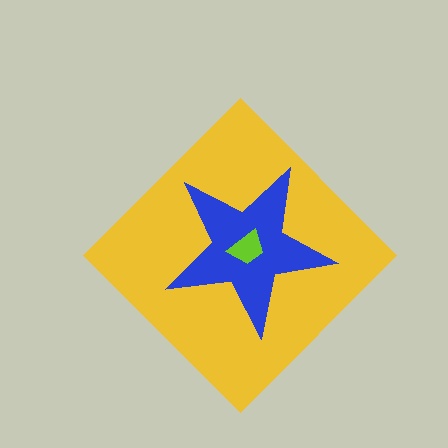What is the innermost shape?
The lime trapezoid.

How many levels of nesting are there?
3.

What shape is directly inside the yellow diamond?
The blue star.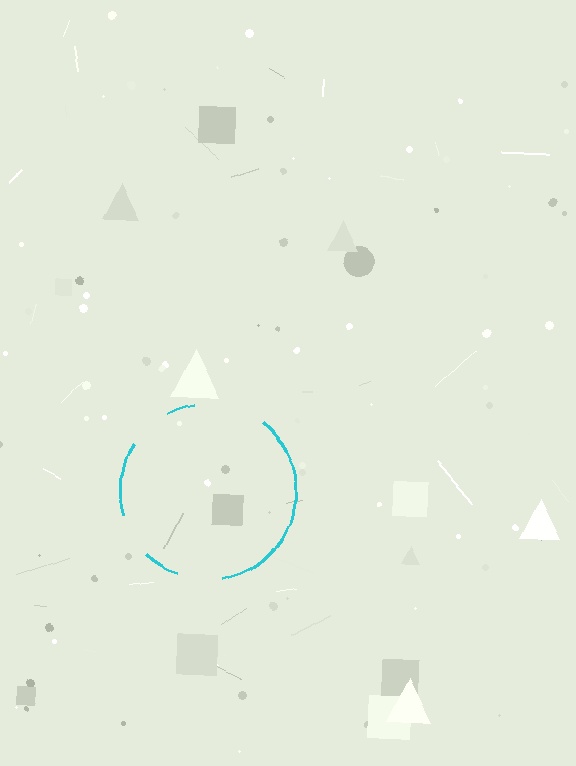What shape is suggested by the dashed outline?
The dashed outline suggests a circle.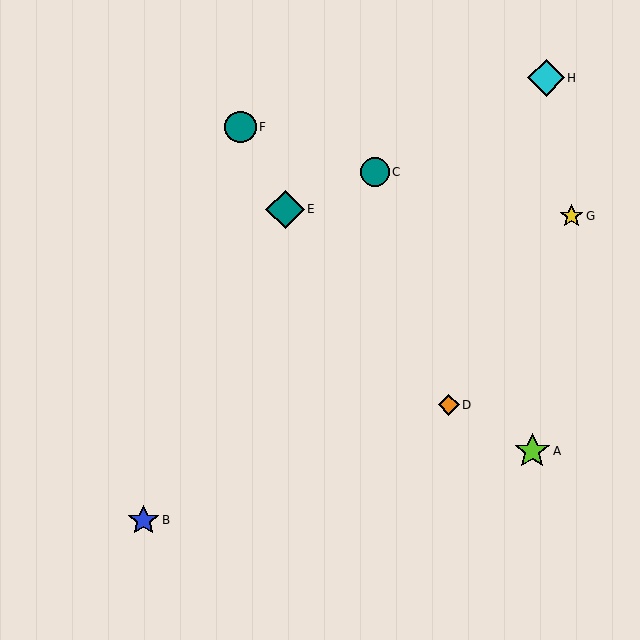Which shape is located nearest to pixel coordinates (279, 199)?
The teal diamond (labeled E) at (285, 209) is nearest to that location.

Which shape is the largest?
The teal diamond (labeled E) is the largest.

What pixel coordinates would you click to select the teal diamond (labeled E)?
Click at (285, 209) to select the teal diamond E.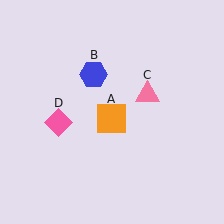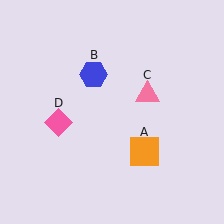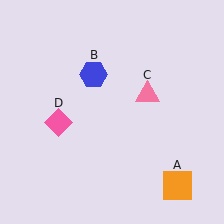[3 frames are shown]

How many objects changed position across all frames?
1 object changed position: orange square (object A).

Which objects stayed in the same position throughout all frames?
Blue hexagon (object B) and pink triangle (object C) and pink diamond (object D) remained stationary.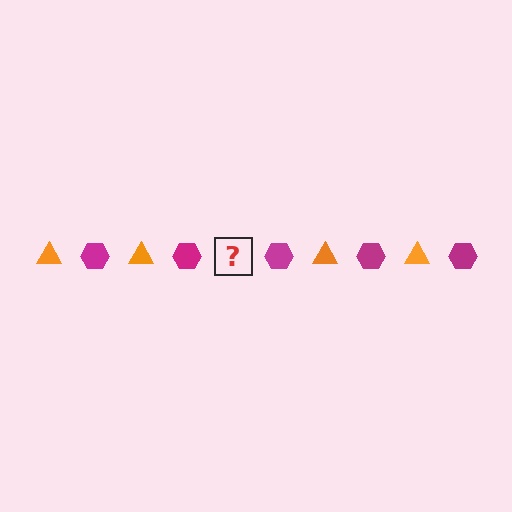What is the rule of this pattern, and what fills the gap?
The rule is that the pattern alternates between orange triangle and magenta hexagon. The gap should be filled with an orange triangle.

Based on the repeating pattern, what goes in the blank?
The blank should be an orange triangle.